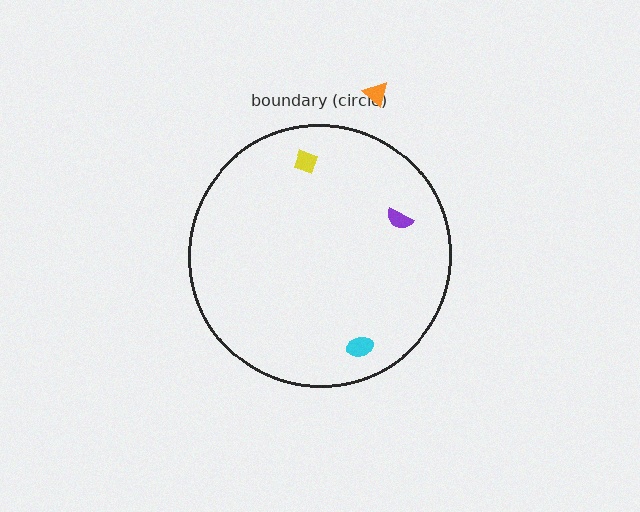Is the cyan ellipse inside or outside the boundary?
Inside.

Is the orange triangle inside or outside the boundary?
Outside.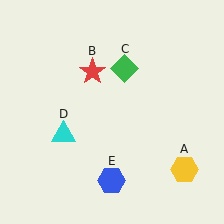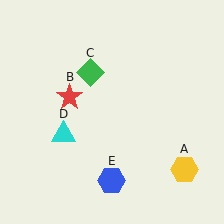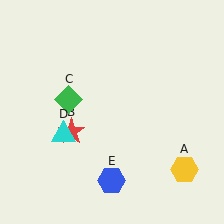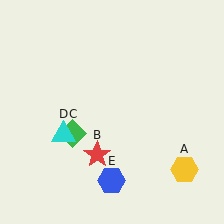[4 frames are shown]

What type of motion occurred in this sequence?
The red star (object B), green diamond (object C) rotated counterclockwise around the center of the scene.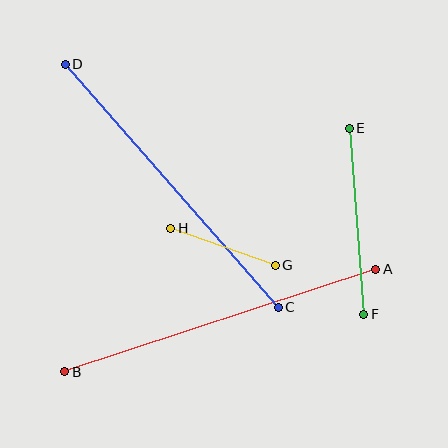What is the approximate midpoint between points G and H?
The midpoint is at approximately (223, 247) pixels.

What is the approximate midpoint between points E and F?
The midpoint is at approximately (356, 221) pixels.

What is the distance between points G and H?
The distance is approximately 111 pixels.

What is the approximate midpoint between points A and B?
The midpoint is at approximately (220, 321) pixels.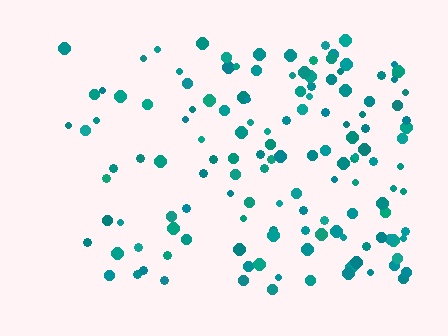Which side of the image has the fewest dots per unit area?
The left.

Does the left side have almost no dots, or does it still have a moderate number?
Still a moderate number, just noticeably fewer than the right.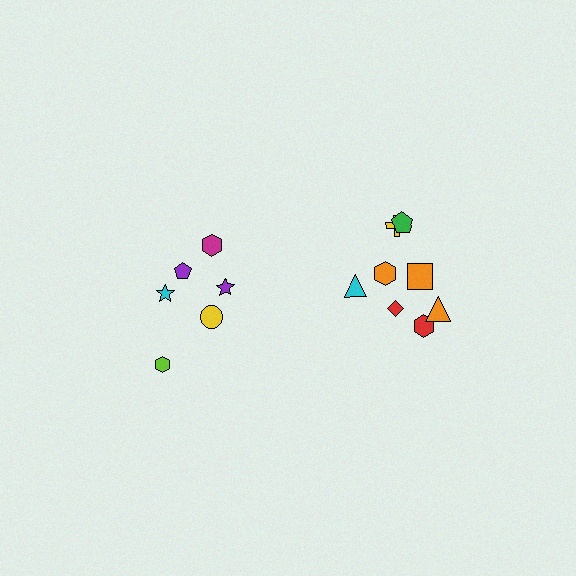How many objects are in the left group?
There are 6 objects.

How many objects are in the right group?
There are 8 objects.